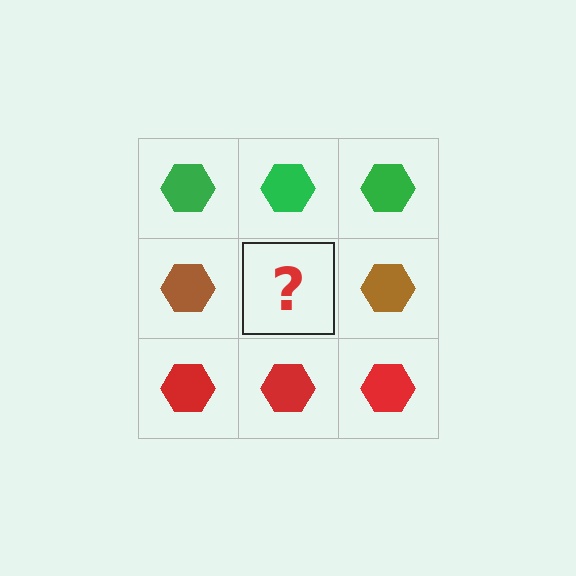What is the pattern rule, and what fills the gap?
The rule is that each row has a consistent color. The gap should be filled with a brown hexagon.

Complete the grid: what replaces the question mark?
The question mark should be replaced with a brown hexagon.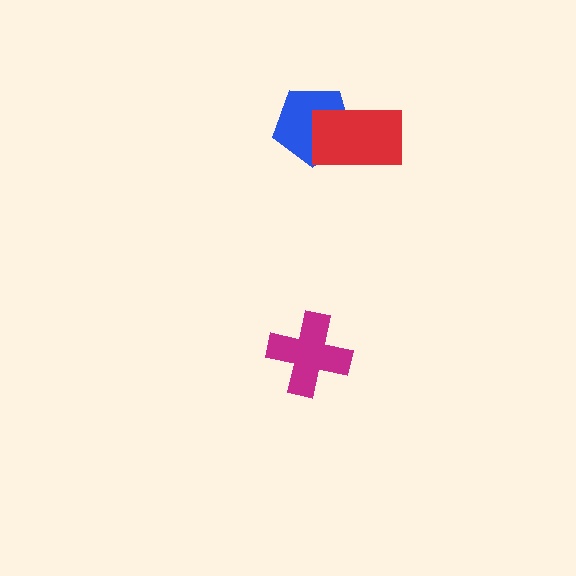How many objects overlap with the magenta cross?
0 objects overlap with the magenta cross.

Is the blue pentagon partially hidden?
Yes, it is partially covered by another shape.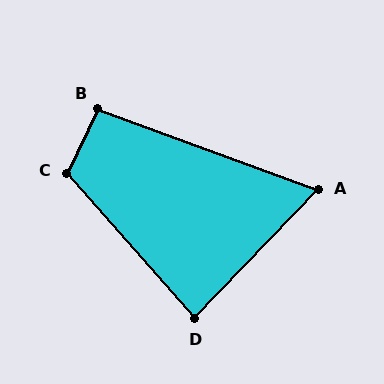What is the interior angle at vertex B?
Approximately 95 degrees (approximately right).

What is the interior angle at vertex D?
Approximately 85 degrees (approximately right).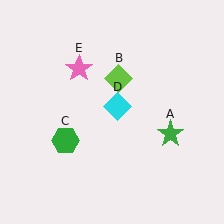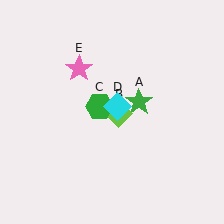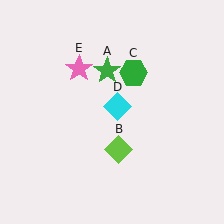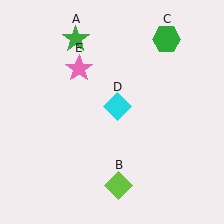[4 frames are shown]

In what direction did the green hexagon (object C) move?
The green hexagon (object C) moved up and to the right.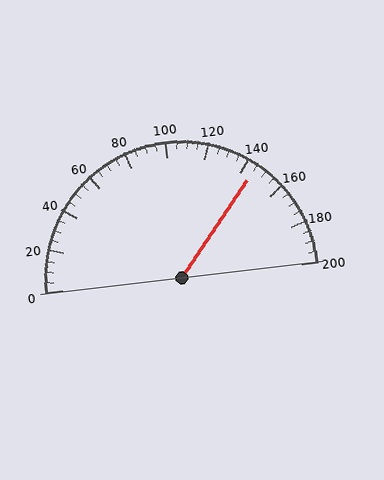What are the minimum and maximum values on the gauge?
The gauge ranges from 0 to 200.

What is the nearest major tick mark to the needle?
The nearest major tick mark is 140.